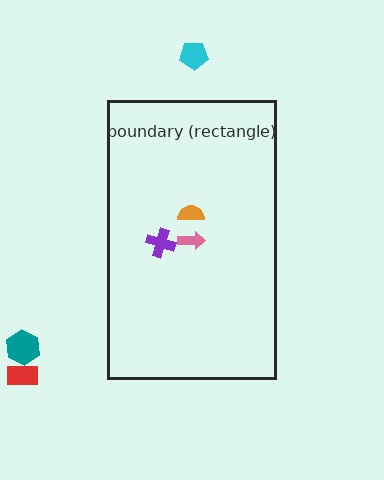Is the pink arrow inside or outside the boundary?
Inside.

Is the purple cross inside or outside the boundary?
Inside.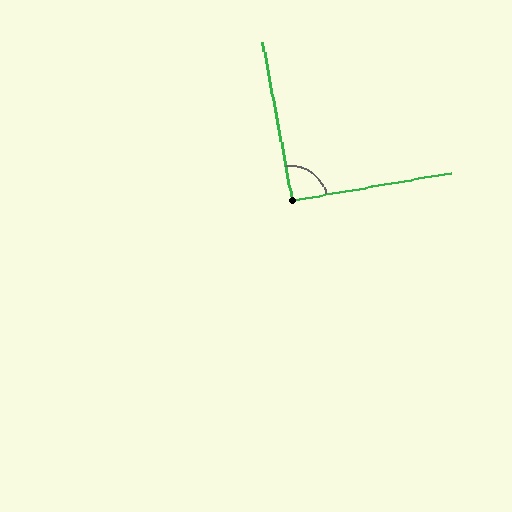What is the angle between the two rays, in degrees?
Approximately 91 degrees.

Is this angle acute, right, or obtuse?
It is approximately a right angle.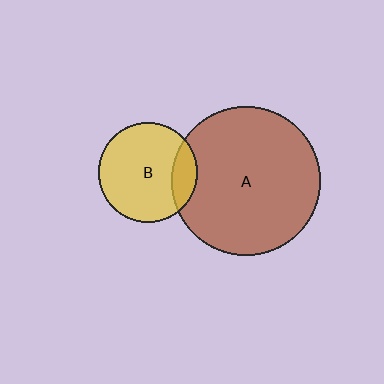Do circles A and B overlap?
Yes.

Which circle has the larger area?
Circle A (brown).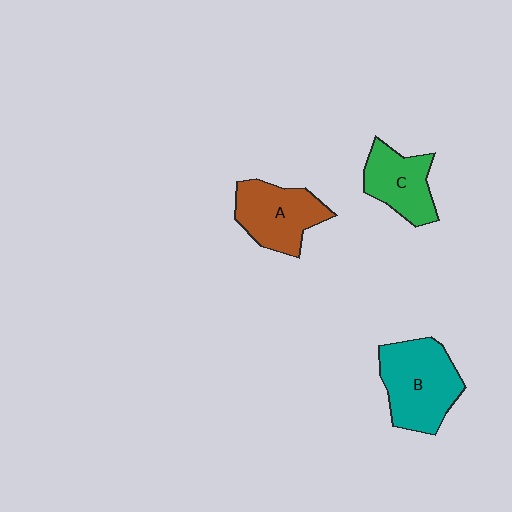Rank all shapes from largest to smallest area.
From largest to smallest: B (teal), A (brown), C (green).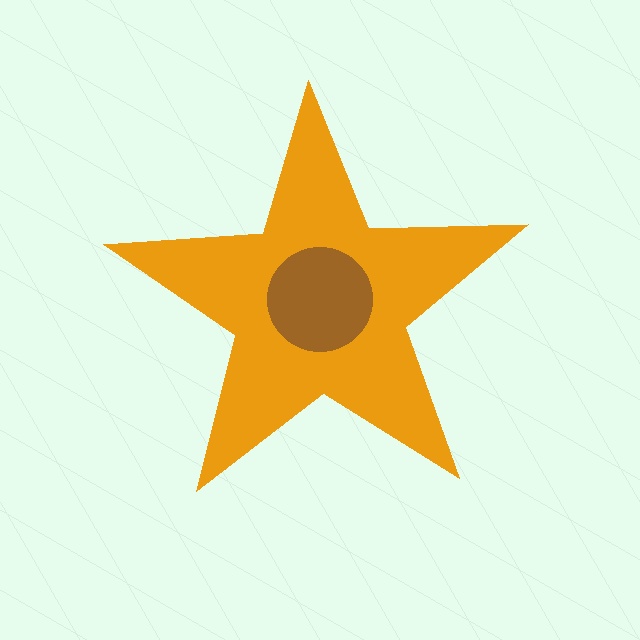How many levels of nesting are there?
2.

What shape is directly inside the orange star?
The brown circle.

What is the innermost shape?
The brown circle.